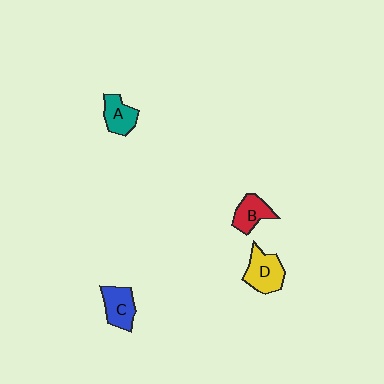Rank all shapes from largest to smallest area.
From largest to smallest: D (yellow), C (blue), B (red), A (teal).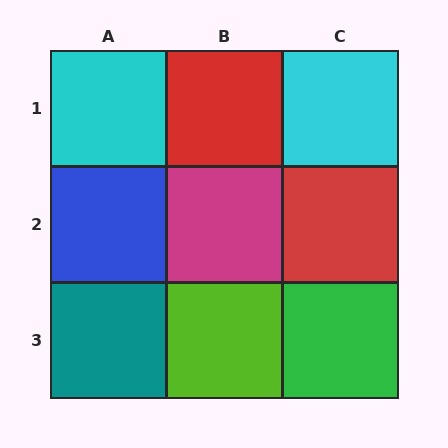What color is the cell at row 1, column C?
Cyan.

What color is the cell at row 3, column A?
Teal.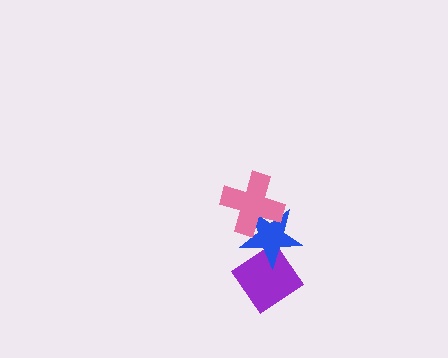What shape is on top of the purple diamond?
The blue star is on top of the purple diamond.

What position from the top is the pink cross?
The pink cross is 1st from the top.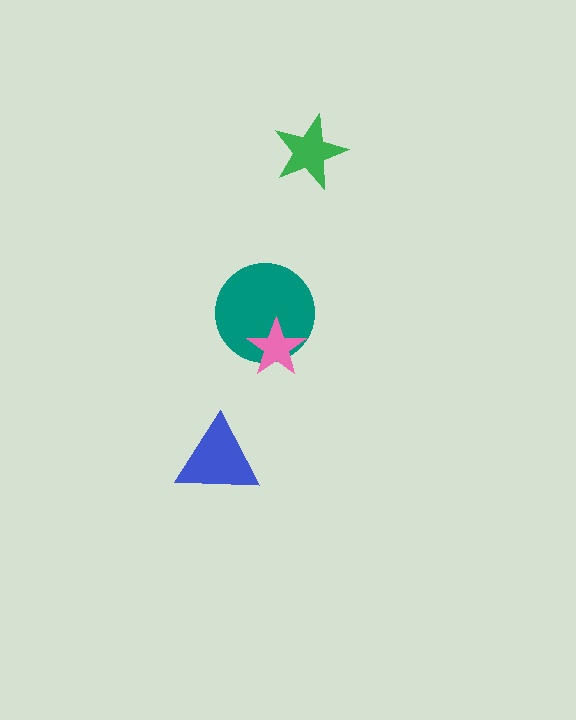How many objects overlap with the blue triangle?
0 objects overlap with the blue triangle.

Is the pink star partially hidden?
No, no other shape covers it.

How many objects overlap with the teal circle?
1 object overlaps with the teal circle.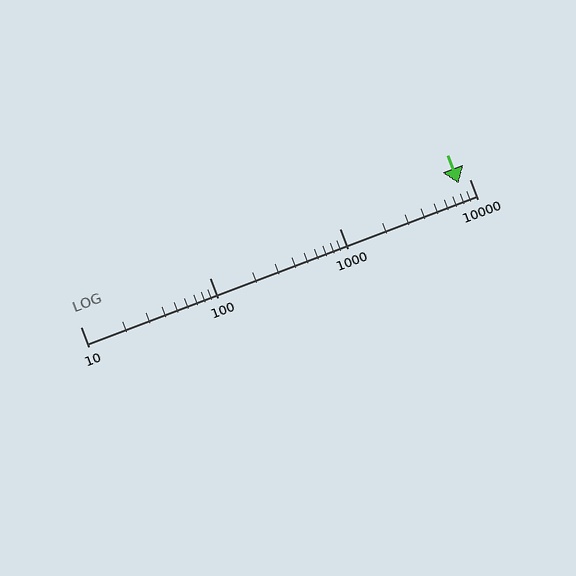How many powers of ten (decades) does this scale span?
The scale spans 3 decades, from 10 to 10000.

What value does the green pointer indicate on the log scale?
The pointer indicates approximately 8200.